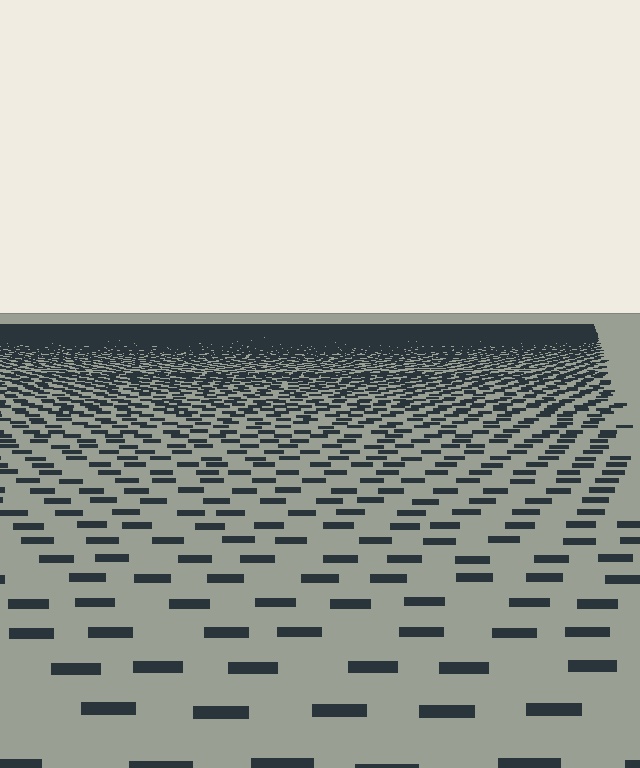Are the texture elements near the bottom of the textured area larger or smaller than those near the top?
Larger. Near the bottom, elements are closer to the viewer and appear at a bigger on-screen size.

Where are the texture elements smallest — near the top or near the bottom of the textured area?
Near the top.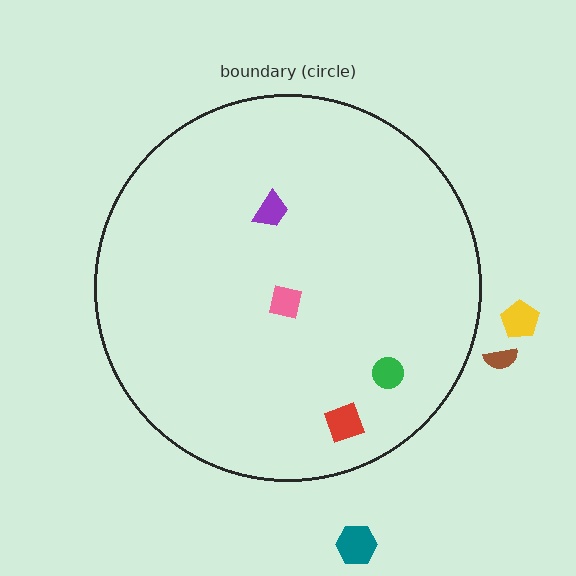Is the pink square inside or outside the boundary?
Inside.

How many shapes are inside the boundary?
4 inside, 3 outside.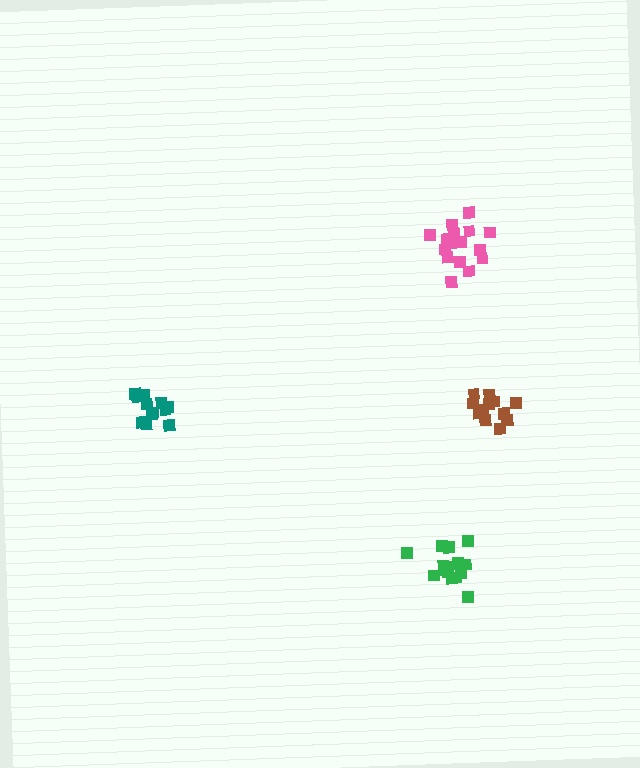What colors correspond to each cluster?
The clusters are colored: pink, green, brown, teal.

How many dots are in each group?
Group 1: 17 dots, Group 2: 16 dots, Group 3: 12 dots, Group 4: 13 dots (58 total).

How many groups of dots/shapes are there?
There are 4 groups.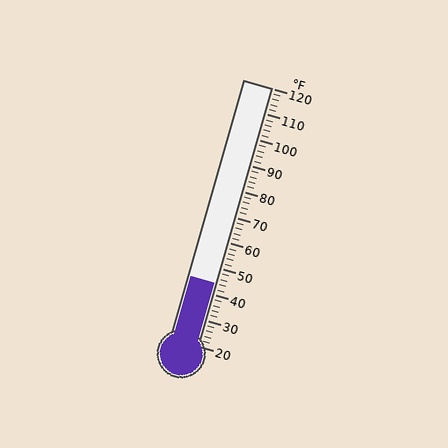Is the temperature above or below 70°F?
The temperature is below 70°F.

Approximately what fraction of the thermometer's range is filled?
The thermometer is filled to approximately 25% of its range.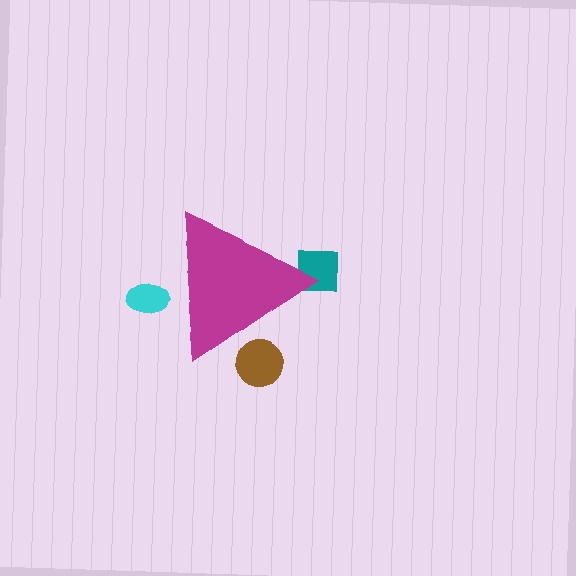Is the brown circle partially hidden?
Yes, the brown circle is partially hidden behind the magenta triangle.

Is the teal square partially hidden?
Yes, the teal square is partially hidden behind the magenta triangle.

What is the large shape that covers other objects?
A magenta triangle.